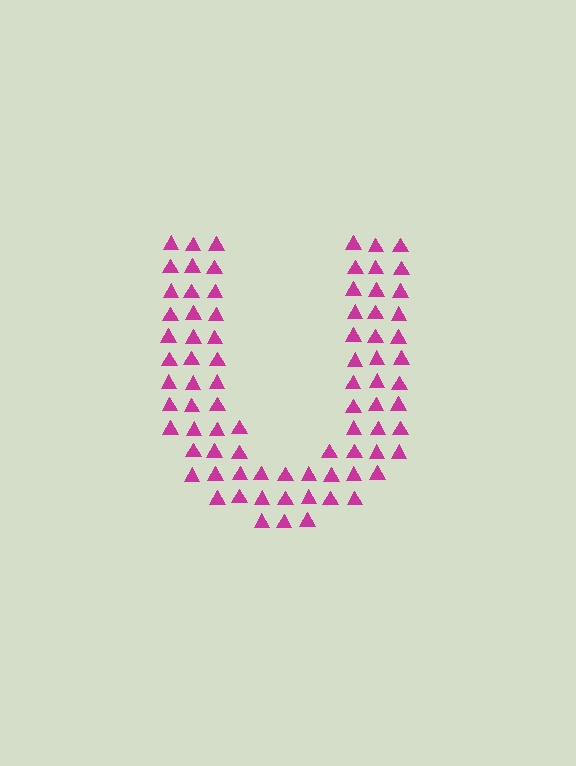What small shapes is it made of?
It is made of small triangles.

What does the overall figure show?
The overall figure shows the letter U.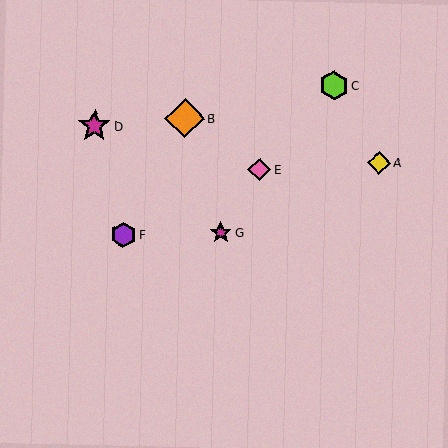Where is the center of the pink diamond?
The center of the pink diamond is at (260, 169).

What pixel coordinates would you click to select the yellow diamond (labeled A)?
Click at (379, 163) to select the yellow diamond A.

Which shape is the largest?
The orange diamond (labeled B) is the largest.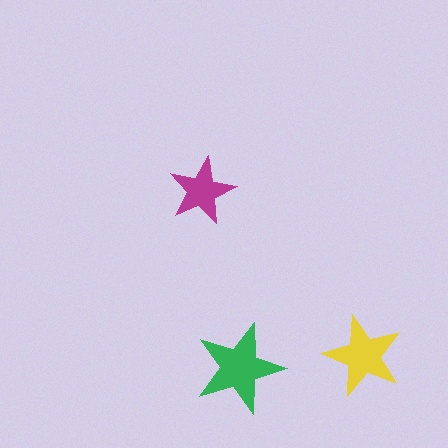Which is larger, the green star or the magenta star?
The green one.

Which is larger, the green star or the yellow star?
The green one.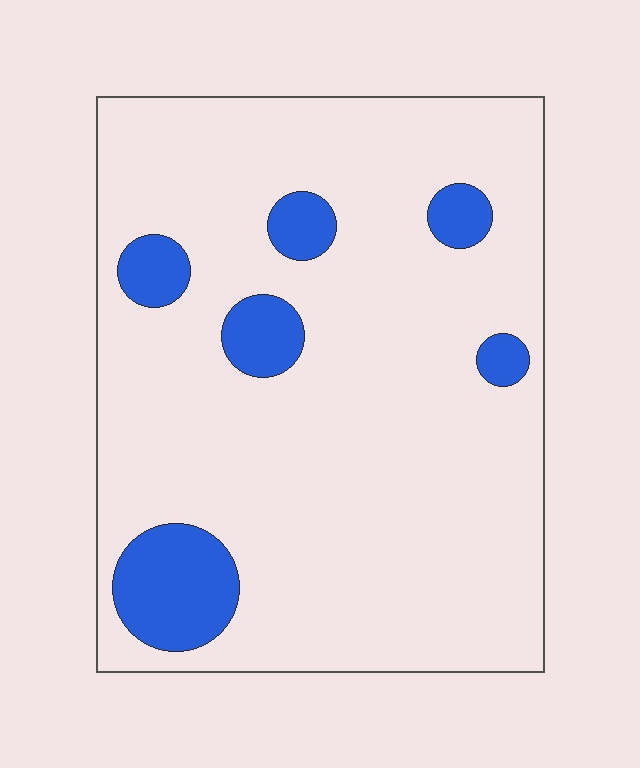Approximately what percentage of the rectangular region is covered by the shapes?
Approximately 10%.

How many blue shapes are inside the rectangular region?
6.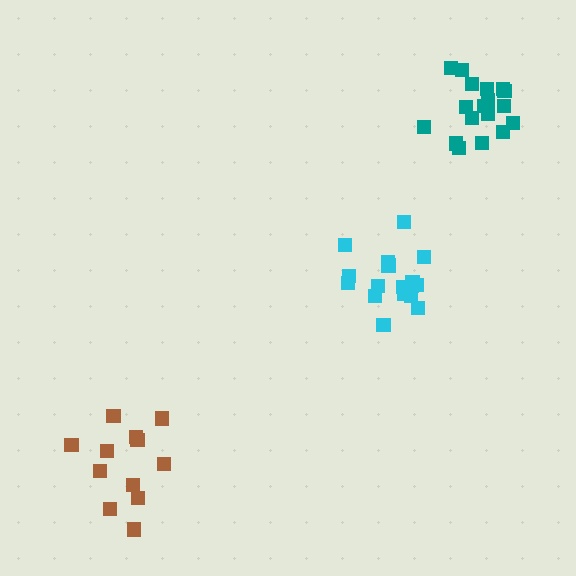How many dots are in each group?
Group 1: 17 dots, Group 2: 18 dots, Group 3: 12 dots (47 total).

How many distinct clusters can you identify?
There are 3 distinct clusters.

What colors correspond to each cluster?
The clusters are colored: cyan, teal, brown.